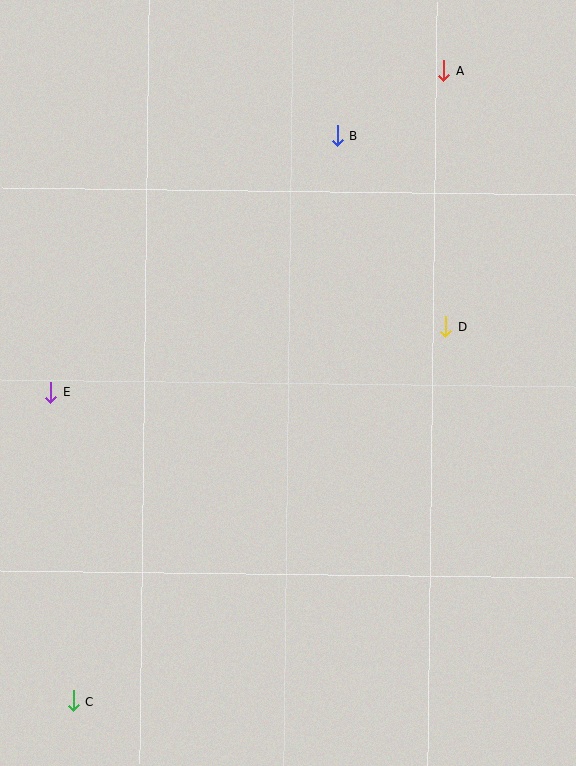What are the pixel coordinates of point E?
Point E is at (51, 392).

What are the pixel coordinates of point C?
Point C is at (73, 701).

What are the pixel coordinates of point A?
Point A is at (444, 70).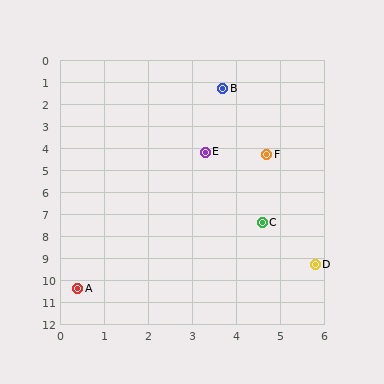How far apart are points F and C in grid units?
Points F and C are about 3.1 grid units apart.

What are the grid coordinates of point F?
Point F is at approximately (4.7, 4.3).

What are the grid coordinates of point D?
Point D is at approximately (5.8, 9.3).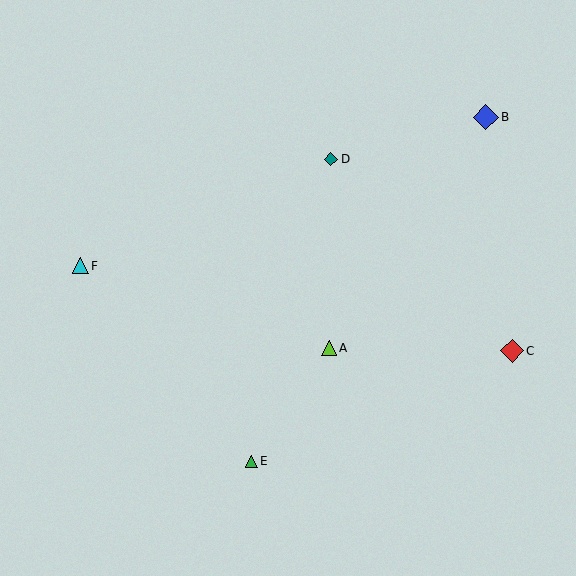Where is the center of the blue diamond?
The center of the blue diamond is at (486, 117).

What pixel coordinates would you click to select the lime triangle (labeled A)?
Click at (329, 348) to select the lime triangle A.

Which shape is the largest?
The blue diamond (labeled B) is the largest.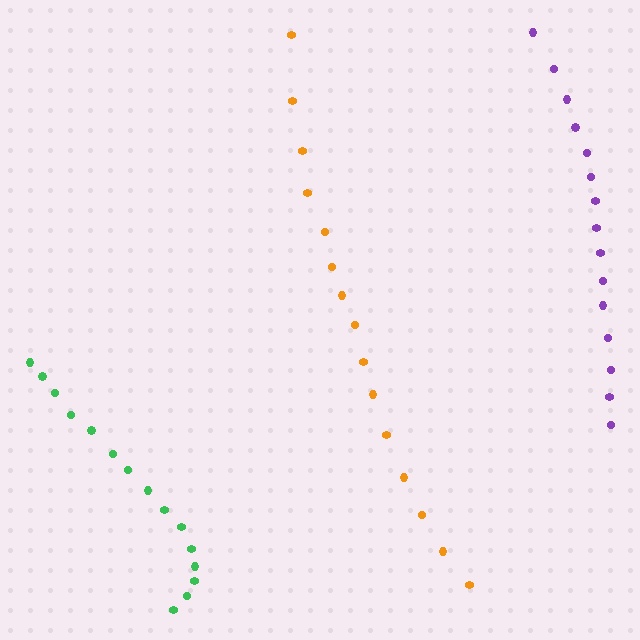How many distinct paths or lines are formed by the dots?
There are 3 distinct paths.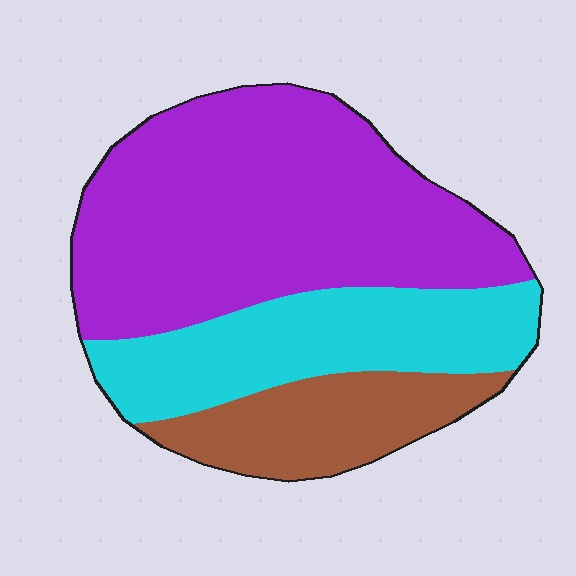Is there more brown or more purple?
Purple.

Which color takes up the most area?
Purple, at roughly 55%.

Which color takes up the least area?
Brown, at roughly 20%.